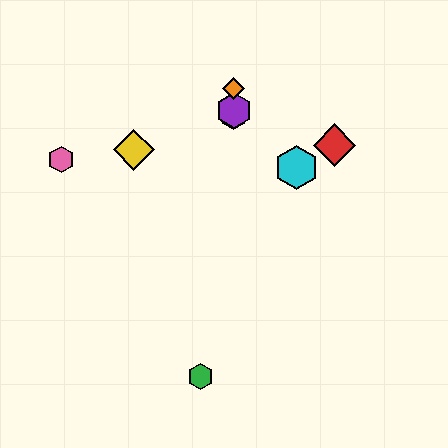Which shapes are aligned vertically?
The blue hexagon, the purple hexagon, the orange diamond are aligned vertically.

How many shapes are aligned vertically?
3 shapes (the blue hexagon, the purple hexagon, the orange diamond) are aligned vertically.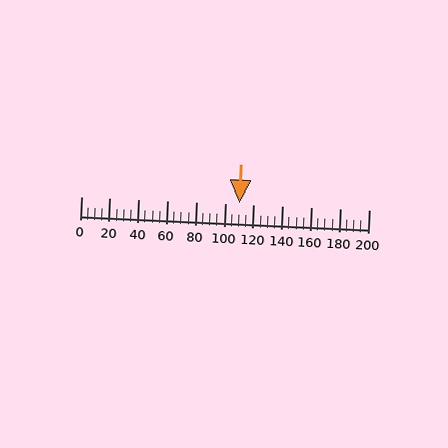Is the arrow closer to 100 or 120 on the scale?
The arrow is closer to 120.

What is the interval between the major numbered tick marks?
The major tick marks are spaced 20 units apart.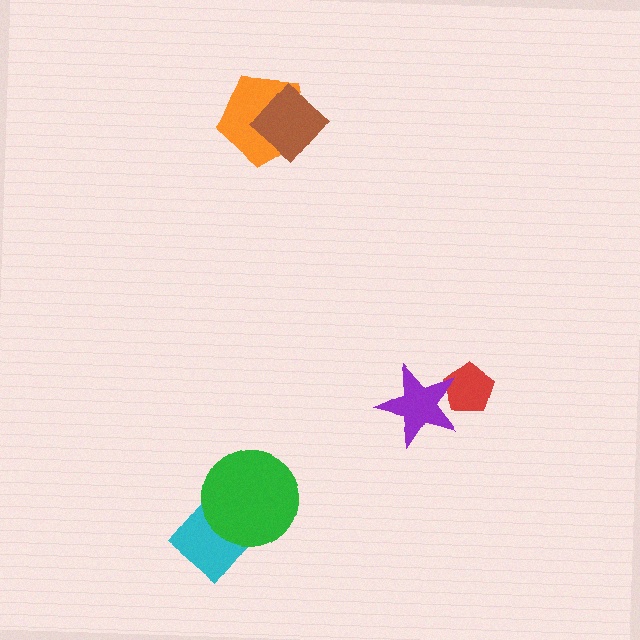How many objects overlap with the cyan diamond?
1 object overlaps with the cyan diamond.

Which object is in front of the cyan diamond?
The green circle is in front of the cyan diamond.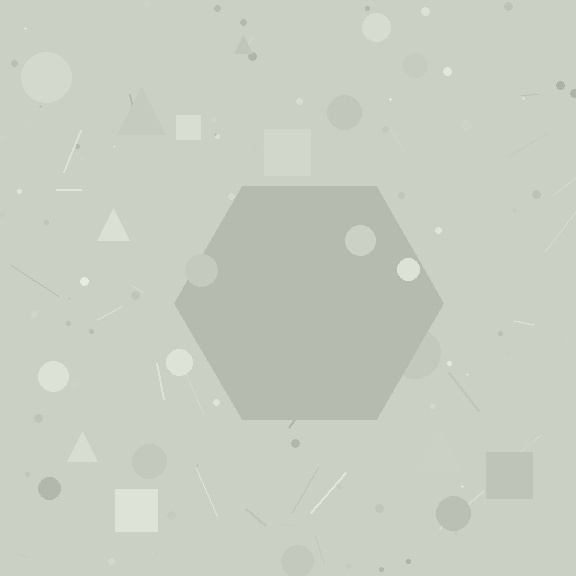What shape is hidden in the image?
A hexagon is hidden in the image.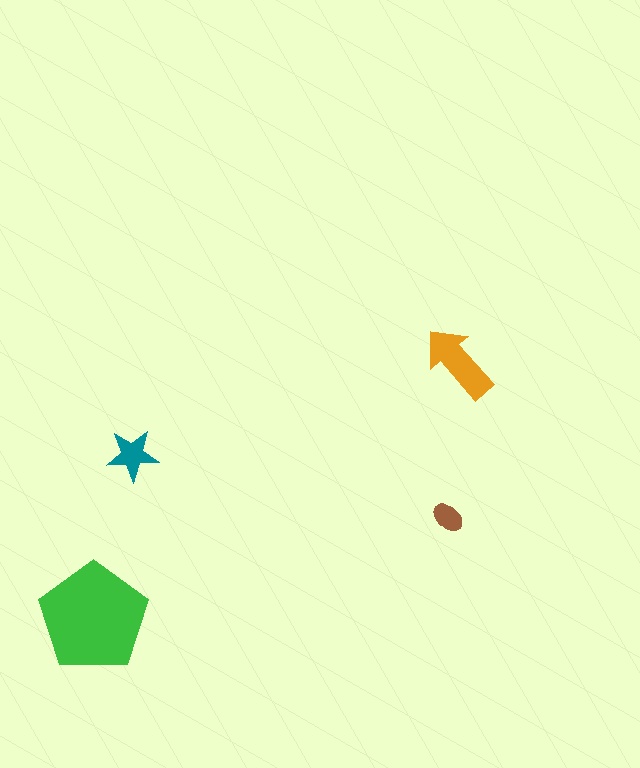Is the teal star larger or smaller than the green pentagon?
Smaller.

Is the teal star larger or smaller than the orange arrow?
Smaller.